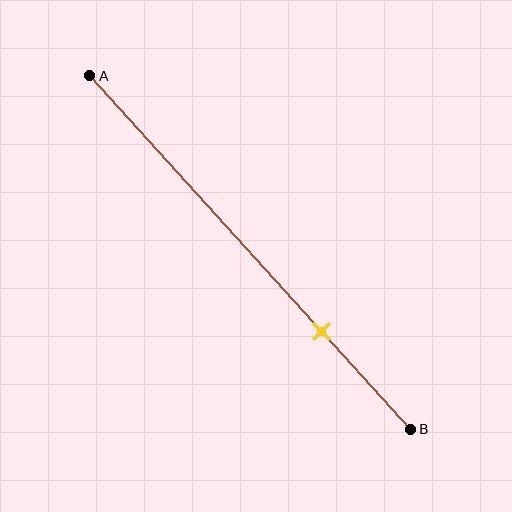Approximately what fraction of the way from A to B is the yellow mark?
The yellow mark is approximately 70% of the way from A to B.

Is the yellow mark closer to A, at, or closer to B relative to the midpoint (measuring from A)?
The yellow mark is closer to point B than the midpoint of segment AB.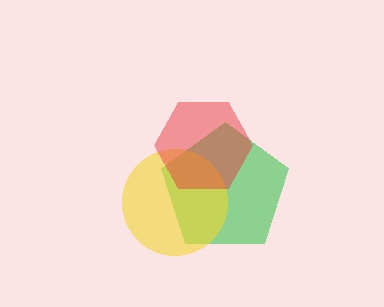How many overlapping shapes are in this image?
There are 3 overlapping shapes in the image.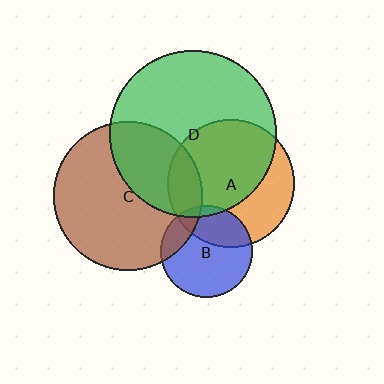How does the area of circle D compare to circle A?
Approximately 1.7 times.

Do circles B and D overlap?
Yes.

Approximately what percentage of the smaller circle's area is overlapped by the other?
Approximately 5%.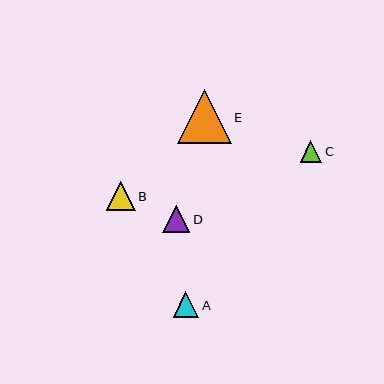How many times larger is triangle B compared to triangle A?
Triangle B is approximately 1.1 times the size of triangle A.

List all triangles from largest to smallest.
From largest to smallest: E, B, D, A, C.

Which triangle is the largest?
Triangle E is the largest with a size of approximately 54 pixels.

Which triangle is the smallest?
Triangle C is the smallest with a size of approximately 22 pixels.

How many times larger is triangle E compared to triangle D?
Triangle E is approximately 2.0 times the size of triangle D.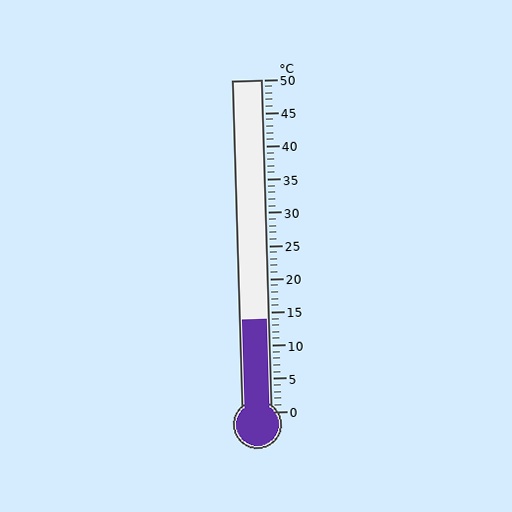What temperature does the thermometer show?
The thermometer shows approximately 14°C.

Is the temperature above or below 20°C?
The temperature is below 20°C.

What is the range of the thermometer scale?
The thermometer scale ranges from 0°C to 50°C.